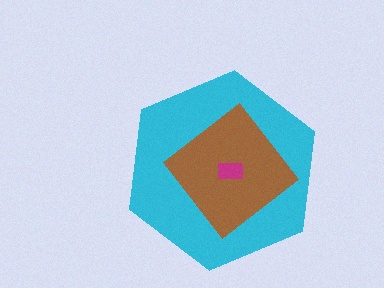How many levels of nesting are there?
3.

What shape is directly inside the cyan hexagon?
The brown diamond.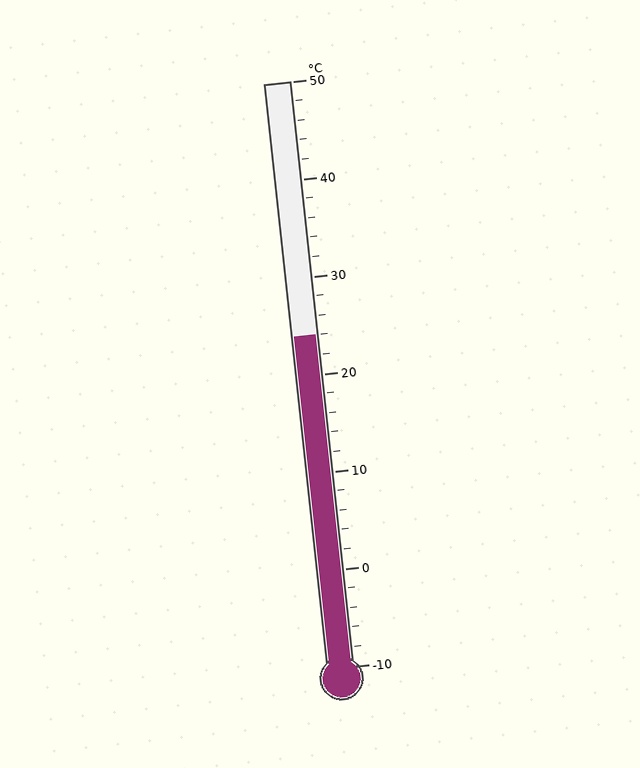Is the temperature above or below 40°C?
The temperature is below 40°C.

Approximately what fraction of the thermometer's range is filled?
The thermometer is filled to approximately 55% of its range.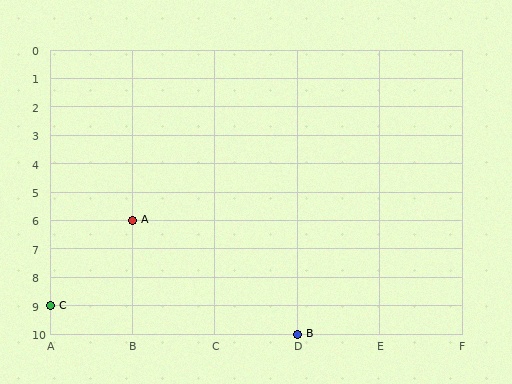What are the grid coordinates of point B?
Point B is at grid coordinates (D, 10).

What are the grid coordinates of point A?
Point A is at grid coordinates (B, 6).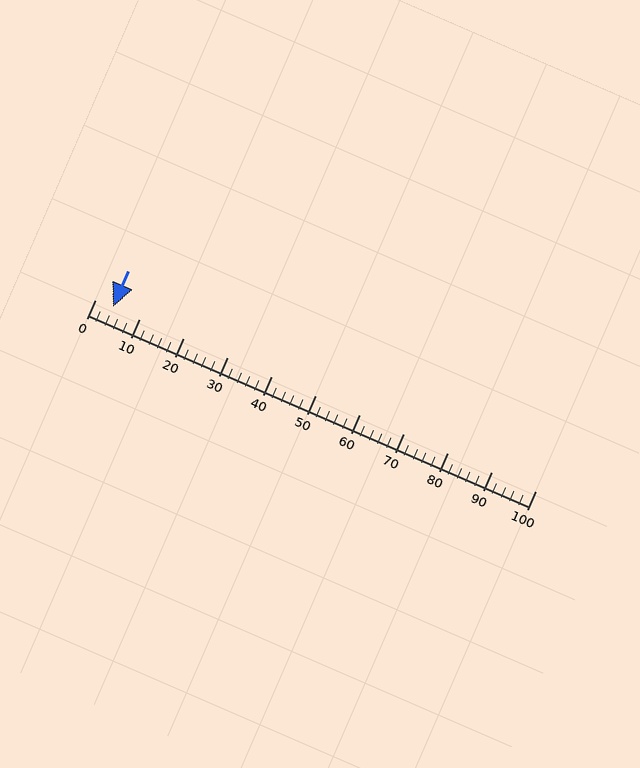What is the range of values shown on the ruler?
The ruler shows values from 0 to 100.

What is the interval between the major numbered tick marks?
The major tick marks are spaced 10 units apart.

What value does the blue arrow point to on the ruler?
The blue arrow points to approximately 4.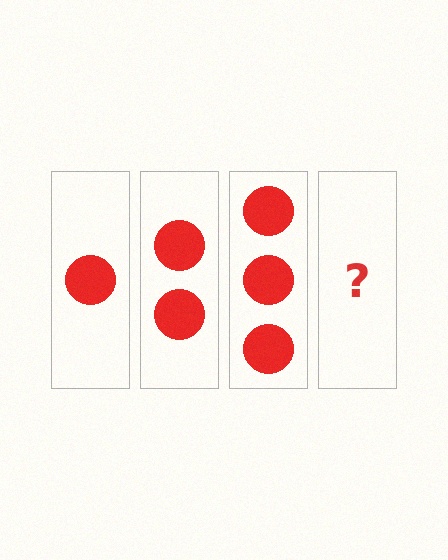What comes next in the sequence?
The next element should be 4 circles.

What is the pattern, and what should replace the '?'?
The pattern is that each step adds one more circle. The '?' should be 4 circles.